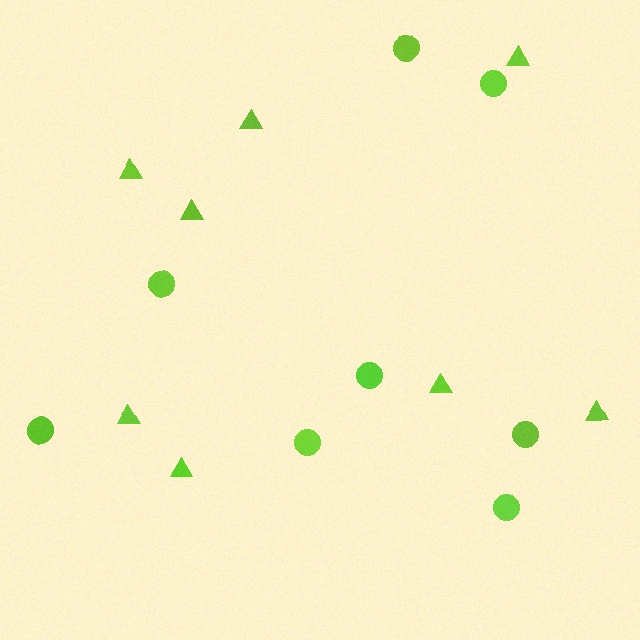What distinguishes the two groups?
There are 2 groups: one group of circles (8) and one group of triangles (8).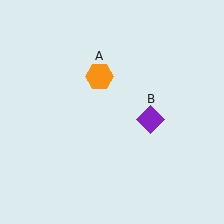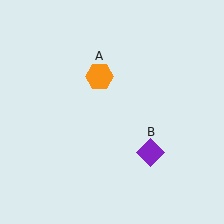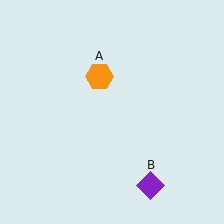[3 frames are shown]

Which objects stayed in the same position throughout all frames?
Orange hexagon (object A) remained stationary.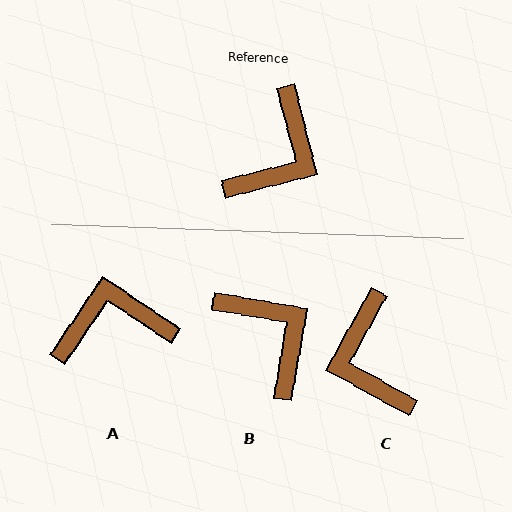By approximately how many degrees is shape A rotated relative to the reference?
Approximately 132 degrees counter-clockwise.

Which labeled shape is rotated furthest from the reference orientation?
C, about 133 degrees away.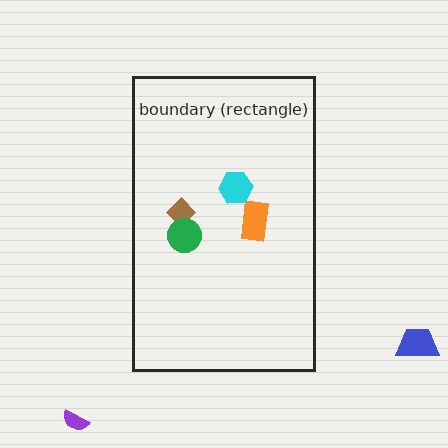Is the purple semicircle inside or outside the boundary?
Outside.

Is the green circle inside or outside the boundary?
Inside.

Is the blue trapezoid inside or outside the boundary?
Outside.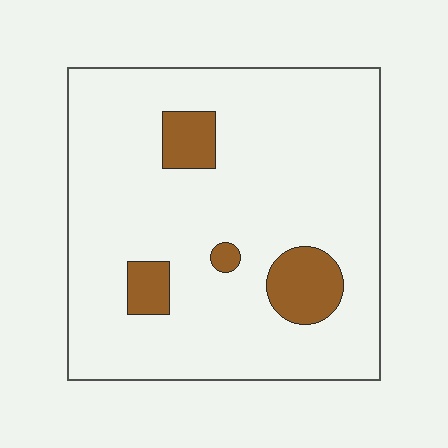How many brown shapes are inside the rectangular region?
4.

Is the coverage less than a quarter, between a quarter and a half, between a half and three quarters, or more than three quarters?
Less than a quarter.